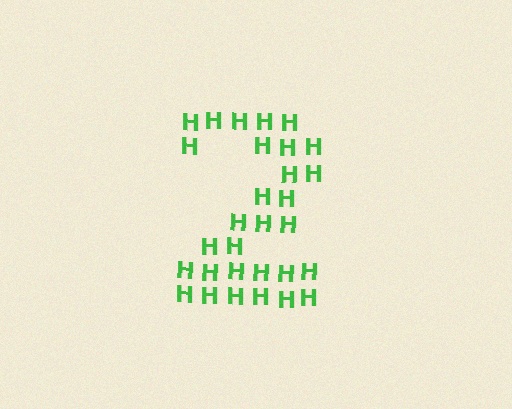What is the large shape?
The large shape is the digit 2.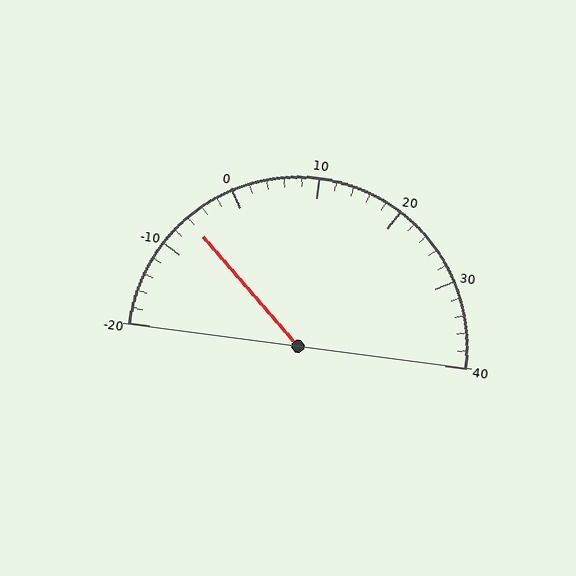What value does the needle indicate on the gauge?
The needle indicates approximately -6.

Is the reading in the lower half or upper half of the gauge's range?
The reading is in the lower half of the range (-20 to 40).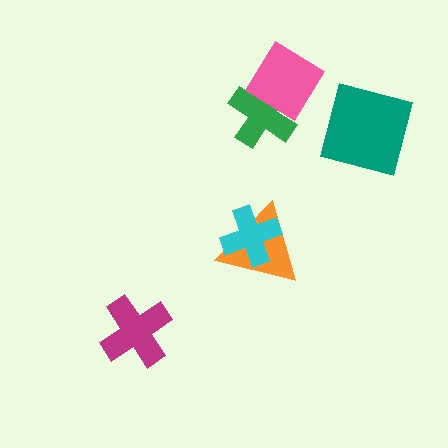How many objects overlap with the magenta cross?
0 objects overlap with the magenta cross.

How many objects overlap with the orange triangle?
1 object overlaps with the orange triangle.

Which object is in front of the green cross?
The pink diamond is in front of the green cross.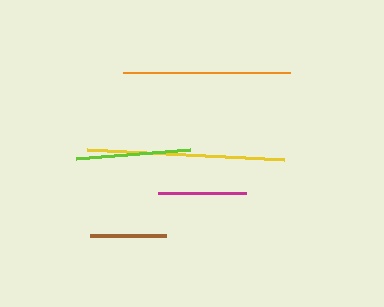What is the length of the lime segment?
The lime segment is approximately 114 pixels long.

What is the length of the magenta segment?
The magenta segment is approximately 88 pixels long.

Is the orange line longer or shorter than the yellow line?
The yellow line is longer than the orange line.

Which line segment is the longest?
The yellow line is the longest at approximately 197 pixels.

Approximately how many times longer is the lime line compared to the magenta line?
The lime line is approximately 1.3 times the length of the magenta line.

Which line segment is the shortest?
The brown line is the shortest at approximately 76 pixels.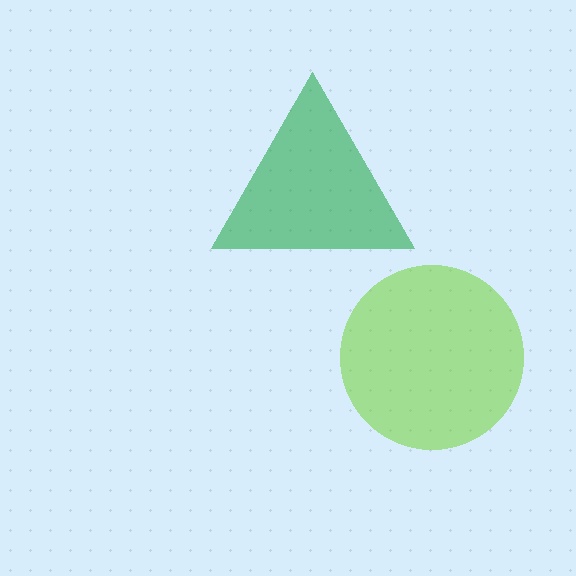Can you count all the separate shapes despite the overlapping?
Yes, there are 2 separate shapes.